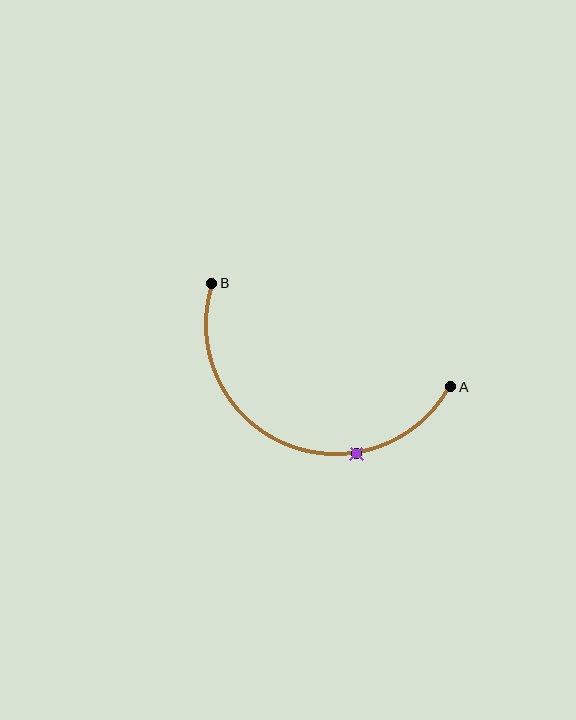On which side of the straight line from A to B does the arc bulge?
The arc bulges below the straight line connecting A and B.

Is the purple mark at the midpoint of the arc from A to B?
No. The purple mark lies on the arc but is closer to endpoint A. The arc midpoint would be at the point on the curve equidistant along the arc from both A and B.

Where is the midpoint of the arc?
The arc midpoint is the point on the curve farthest from the straight line joining A and B. It sits below that line.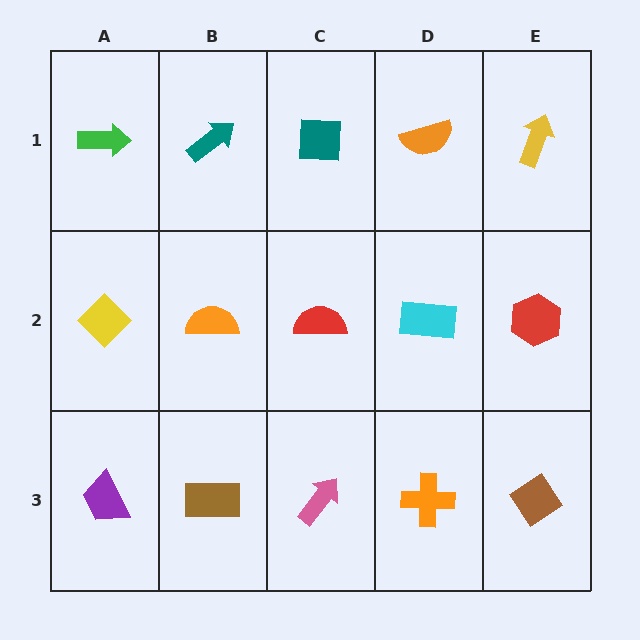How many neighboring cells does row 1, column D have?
3.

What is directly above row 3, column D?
A cyan rectangle.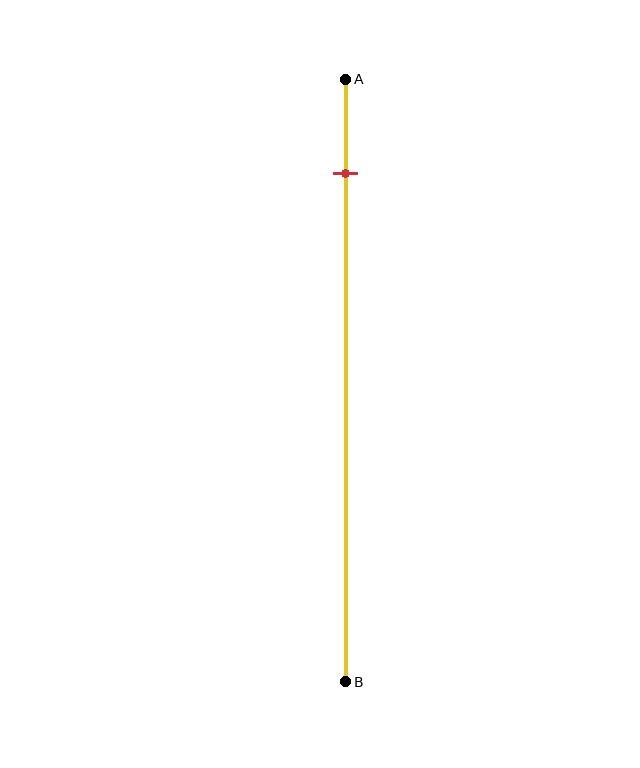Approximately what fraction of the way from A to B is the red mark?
The red mark is approximately 15% of the way from A to B.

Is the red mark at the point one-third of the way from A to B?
No, the mark is at about 15% from A, not at the 33% one-third point.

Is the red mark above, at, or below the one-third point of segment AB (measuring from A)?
The red mark is above the one-third point of segment AB.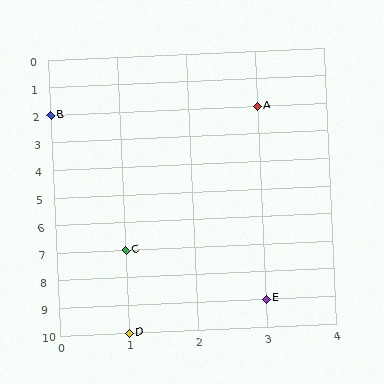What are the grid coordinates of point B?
Point B is at grid coordinates (0, 2).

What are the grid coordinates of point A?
Point A is at grid coordinates (3, 2).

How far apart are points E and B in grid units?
Points E and B are 3 columns and 7 rows apart (about 7.6 grid units diagonally).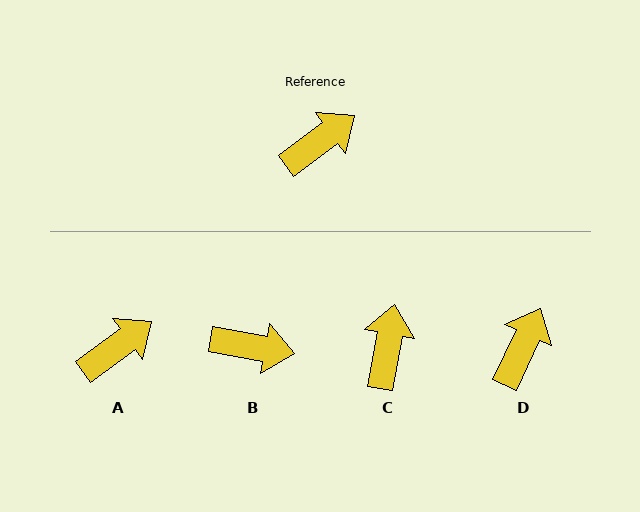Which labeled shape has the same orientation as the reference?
A.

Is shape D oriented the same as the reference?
No, it is off by about 29 degrees.